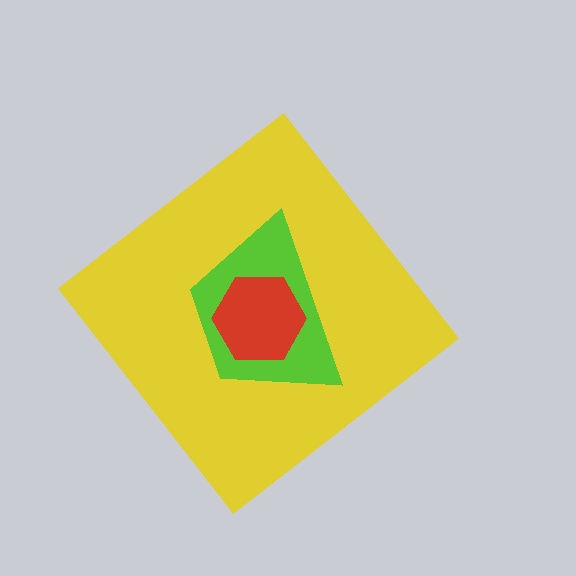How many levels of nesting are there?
3.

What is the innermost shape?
The red hexagon.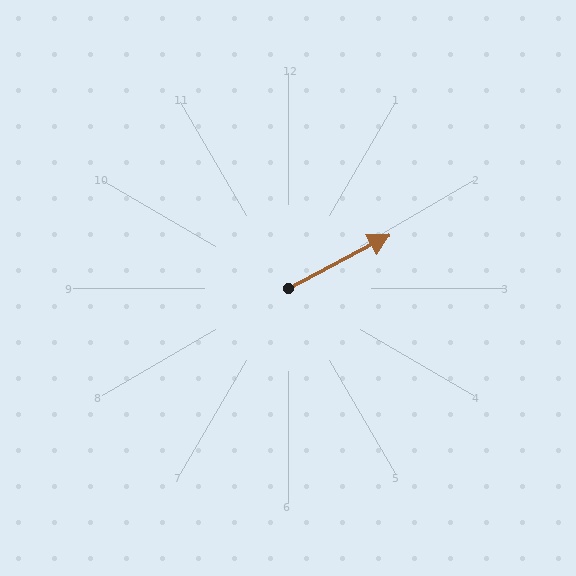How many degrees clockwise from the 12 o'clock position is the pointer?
Approximately 62 degrees.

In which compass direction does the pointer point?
Northeast.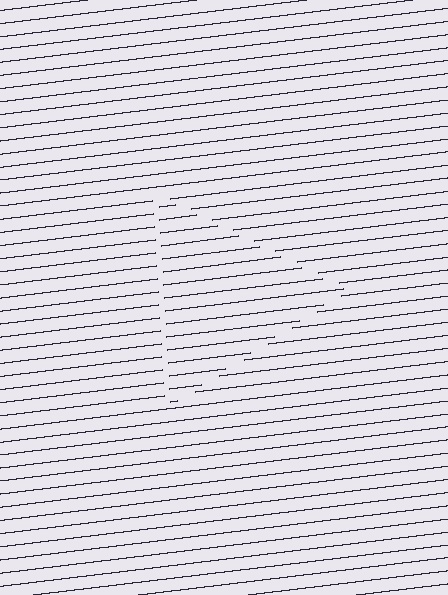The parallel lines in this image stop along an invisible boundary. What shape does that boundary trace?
An illusory triangle. The interior of the shape contains the same grating, shifted by half a period — the contour is defined by the phase discontinuity where line-ends from the inner and outer gratings abut.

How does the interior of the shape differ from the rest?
The interior of the shape contains the same grating, shifted by half a period — the contour is defined by the phase discontinuity where line-ends from the inner and outer gratings abut.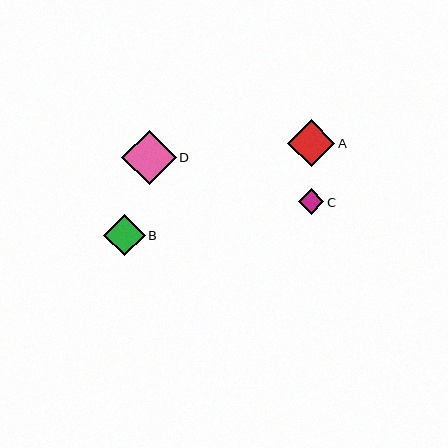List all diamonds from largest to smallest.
From largest to smallest: D, A, B, C.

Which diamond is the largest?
Diamond D is the largest with a size of approximately 54 pixels.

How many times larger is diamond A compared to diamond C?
Diamond A is approximately 1.8 times the size of diamond C.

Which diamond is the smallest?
Diamond C is the smallest with a size of approximately 26 pixels.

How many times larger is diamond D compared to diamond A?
Diamond D is approximately 1.2 times the size of diamond A.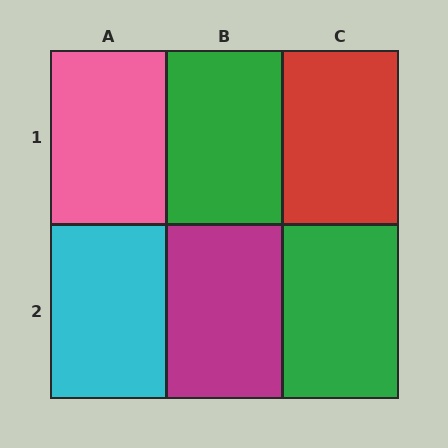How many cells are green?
2 cells are green.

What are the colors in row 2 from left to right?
Cyan, magenta, green.